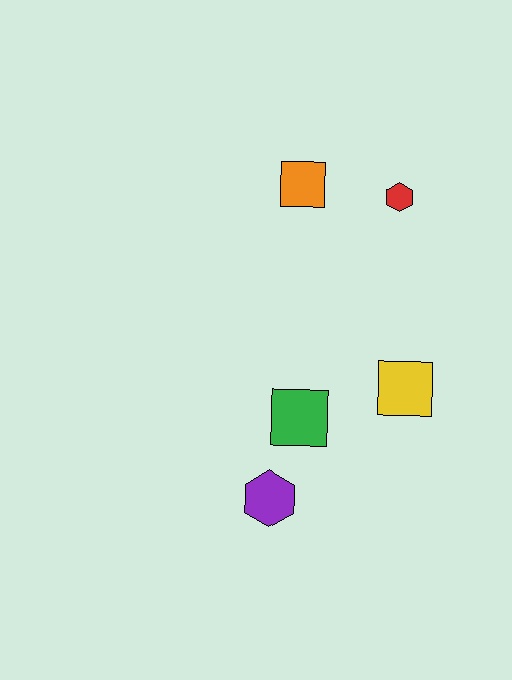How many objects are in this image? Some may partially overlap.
There are 5 objects.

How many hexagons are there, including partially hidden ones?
There are 2 hexagons.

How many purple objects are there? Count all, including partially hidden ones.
There is 1 purple object.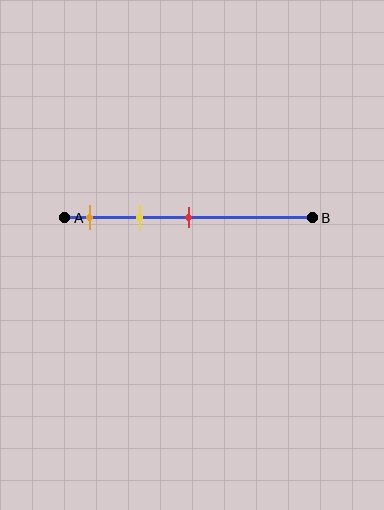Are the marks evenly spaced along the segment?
Yes, the marks are approximately evenly spaced.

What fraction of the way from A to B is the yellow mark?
The yellow mark is approximately 30% (0.3) of the way from A to B.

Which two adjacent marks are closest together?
The orange and yellow marks are the closest adjacent pair.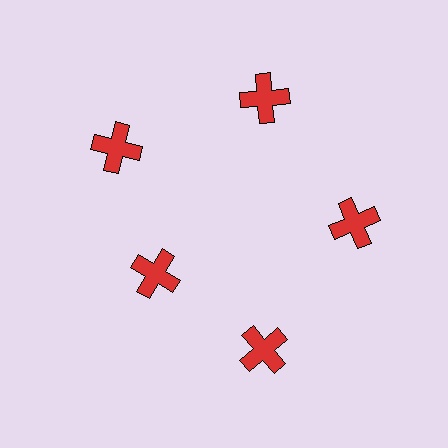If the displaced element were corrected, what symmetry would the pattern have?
It would have 5-fold rotational symmetry — the pattern would map onto itself every 72 degrees.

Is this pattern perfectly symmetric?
No. The 5 red crosses are arranged in a ring, but one element near the 8 o'clock position is pulled inward toward the center, breaking the 5-fold rotational symmetry.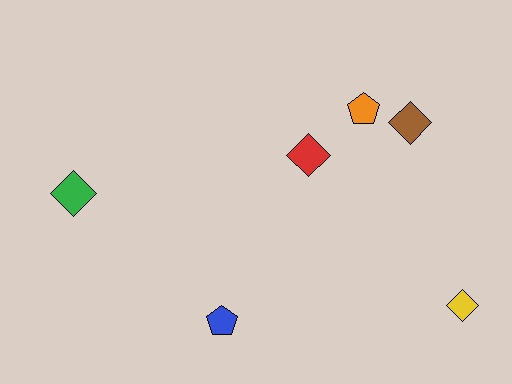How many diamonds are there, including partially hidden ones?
There are 4 diamonds.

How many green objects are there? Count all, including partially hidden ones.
There is 1 green object.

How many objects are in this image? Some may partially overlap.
There are 6 objects.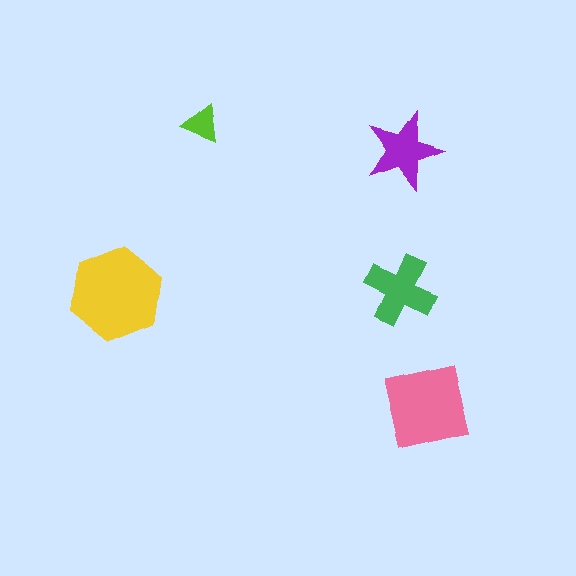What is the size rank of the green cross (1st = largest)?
3rd.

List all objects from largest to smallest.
The yellow hexagon, the pink square, the green cross, the purple star, the lime triangle.